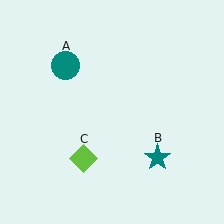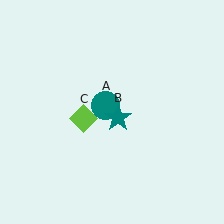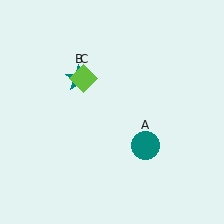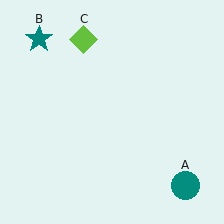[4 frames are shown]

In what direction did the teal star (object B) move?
The teal star (object B) moved up and to the left.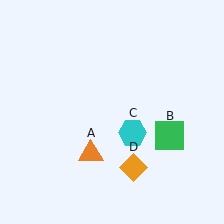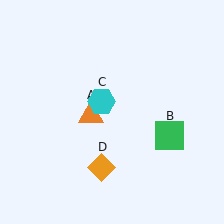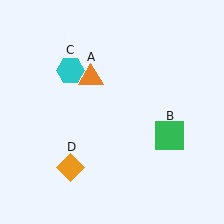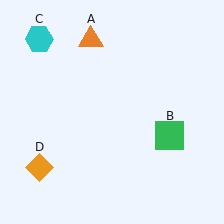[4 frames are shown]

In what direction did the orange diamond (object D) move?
The orange diamond (object D) moved left.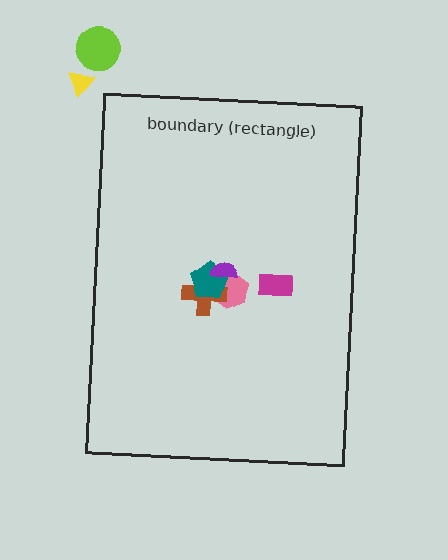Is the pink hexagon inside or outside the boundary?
Inside.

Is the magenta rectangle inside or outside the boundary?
Inside.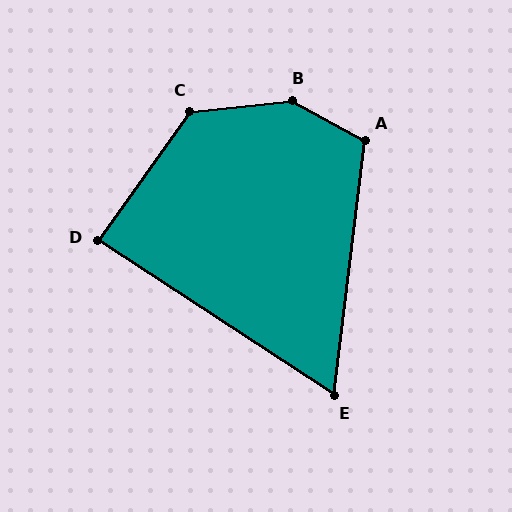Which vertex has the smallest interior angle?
E, at approximately 64 degrees.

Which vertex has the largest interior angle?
B, at approximately 146 degrees.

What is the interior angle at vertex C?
Approximately 131 degrees (obtuse).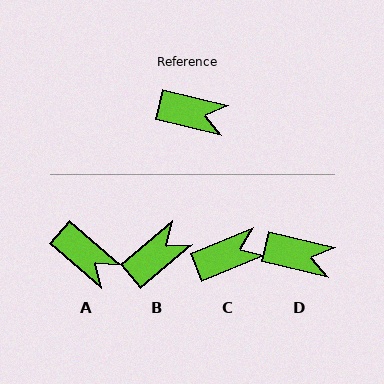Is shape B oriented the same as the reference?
No, it is off by about 53 degrees.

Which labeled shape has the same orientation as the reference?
D.